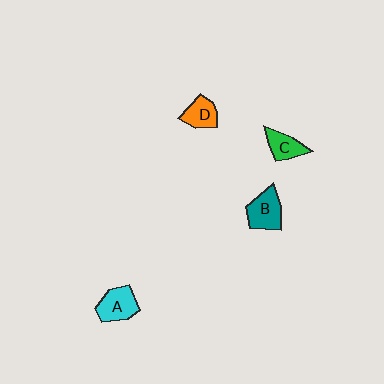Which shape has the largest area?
Shape B (teal).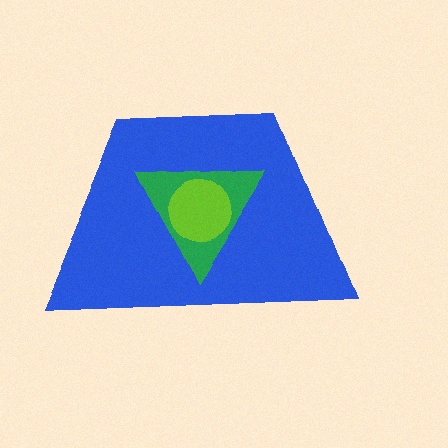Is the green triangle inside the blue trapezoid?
Yes.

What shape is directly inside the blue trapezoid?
The green triangle.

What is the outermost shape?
The blue trapezoid.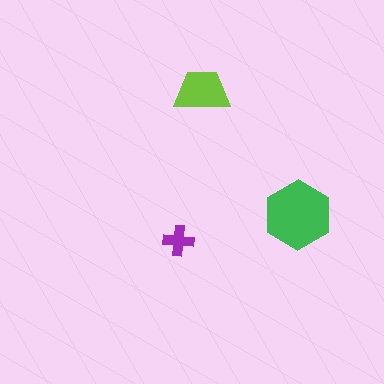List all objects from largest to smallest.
The green hexagon, the lime trapezoid, the purple cross.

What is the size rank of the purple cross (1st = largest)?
3rd.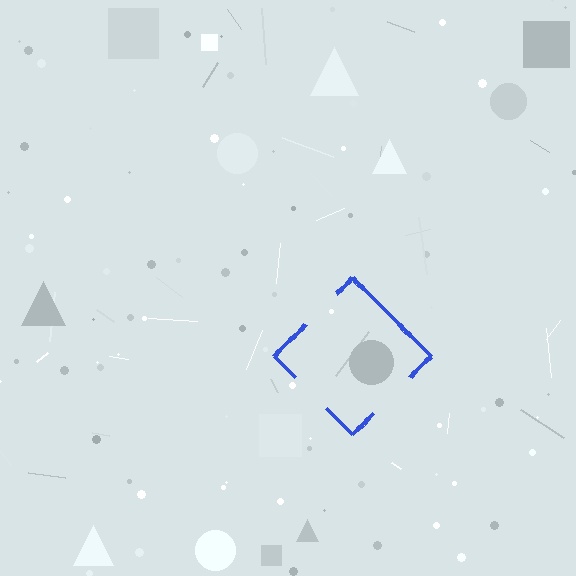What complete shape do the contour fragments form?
The contour fragments form a diamond.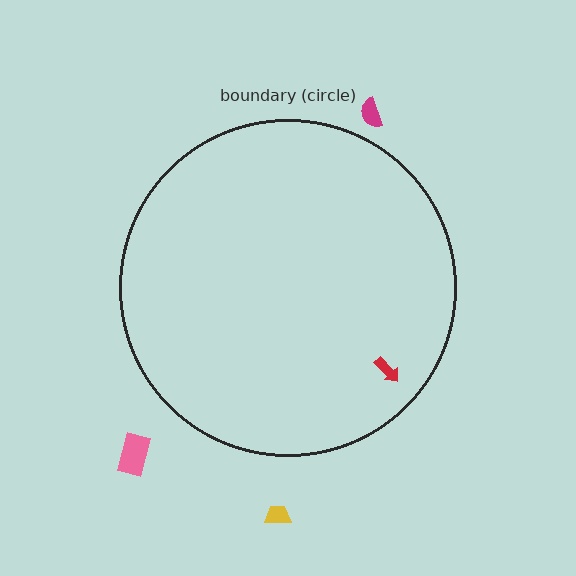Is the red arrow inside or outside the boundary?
Inside.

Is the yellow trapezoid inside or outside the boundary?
Outside.